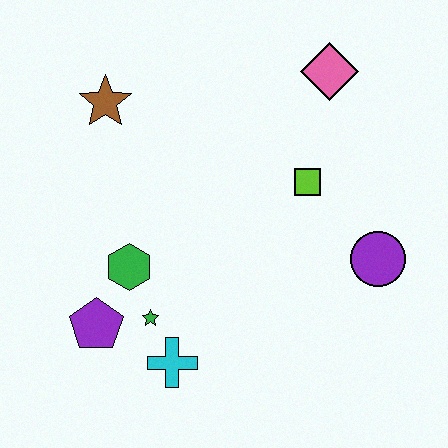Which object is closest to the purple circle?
The lime square is closest to the purple circle.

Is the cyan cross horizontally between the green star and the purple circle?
Yes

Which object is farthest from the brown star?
The purple circle is farthest from the brown star.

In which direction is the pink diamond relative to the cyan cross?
The pink diamond is above the cyan cross.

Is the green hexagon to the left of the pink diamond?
Yes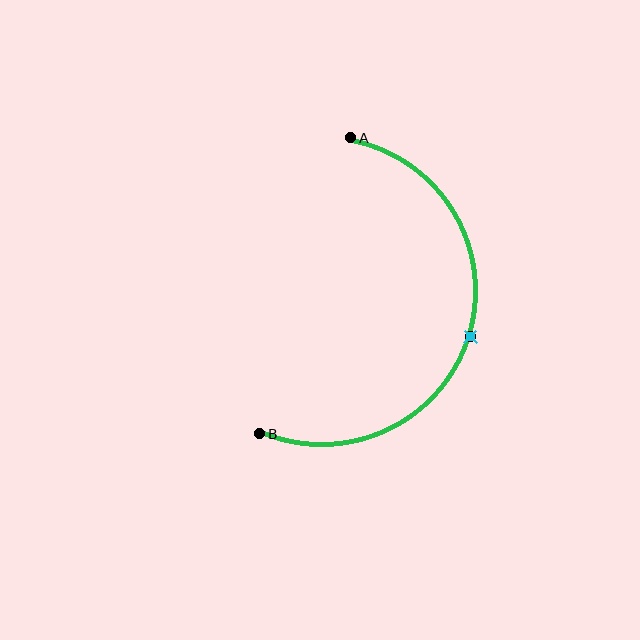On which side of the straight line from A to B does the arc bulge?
The arc bulges to the right of the straight line connecting A and B.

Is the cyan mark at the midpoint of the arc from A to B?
Yes. The cyan mark lies on the arc at equal arc-length from both A and B — it is the arc midpoint.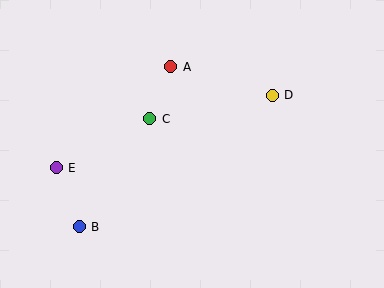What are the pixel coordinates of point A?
Point A is at (171, 67).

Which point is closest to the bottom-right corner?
Point D is closest to the bottom-right corner.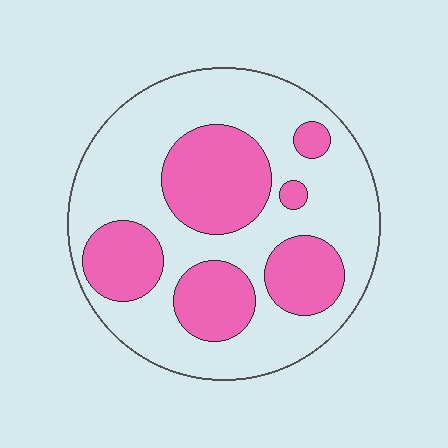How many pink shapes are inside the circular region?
6.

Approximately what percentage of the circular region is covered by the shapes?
Approximately 35%.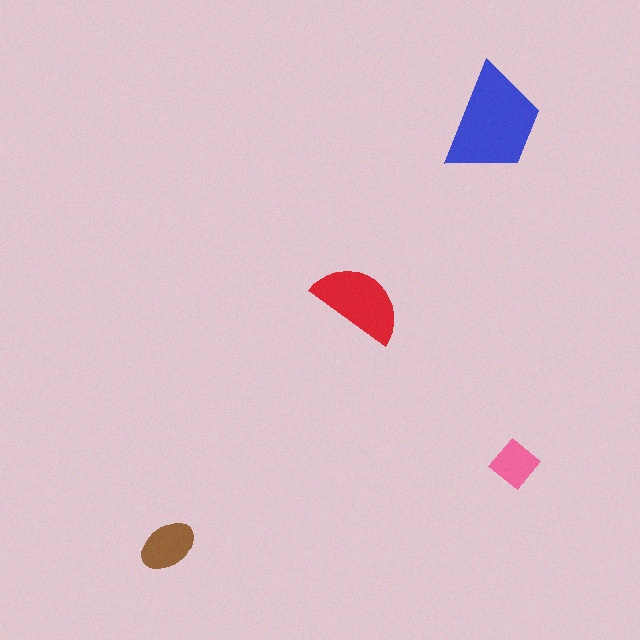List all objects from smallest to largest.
The pink diamond, the brown ellipse, the red semicircle, the blue trapezoid.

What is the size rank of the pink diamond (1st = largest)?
4th.